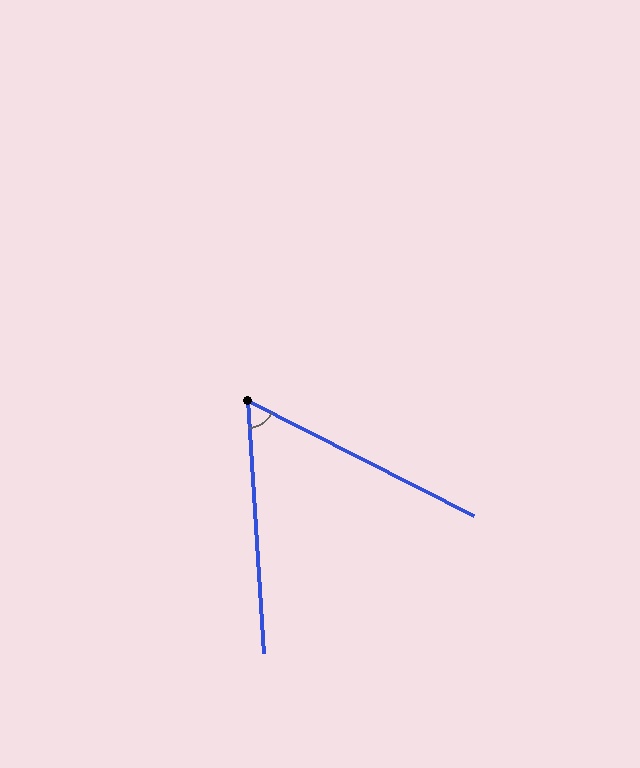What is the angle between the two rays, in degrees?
Approximately 59 degrees.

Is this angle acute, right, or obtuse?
It is acute.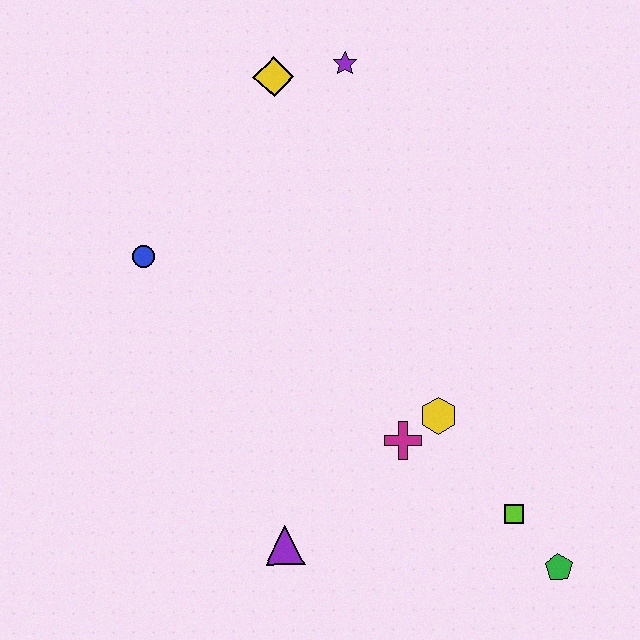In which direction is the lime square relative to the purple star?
The lime square is below the purple star.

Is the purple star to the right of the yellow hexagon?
No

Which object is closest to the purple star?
The yellow diamond is closest to the purple star.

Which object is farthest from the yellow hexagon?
The yellow diamond is farthest from the yellow hexagon.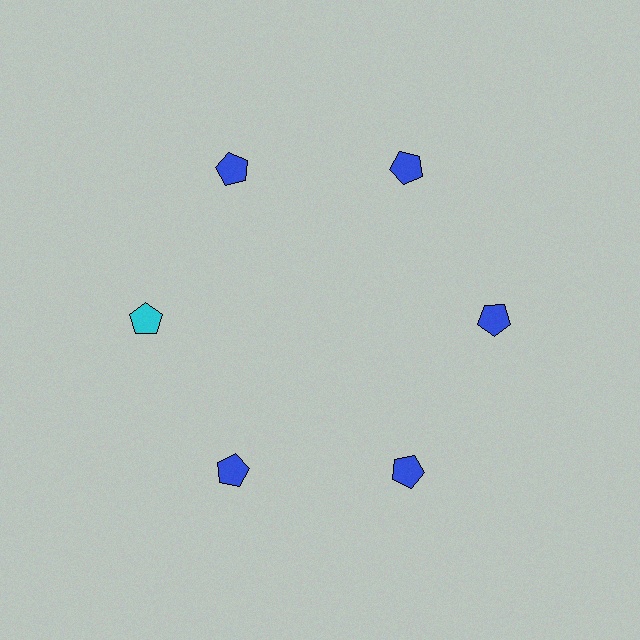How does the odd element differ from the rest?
It has a different color: cyan instead of blue.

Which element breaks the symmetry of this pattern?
The cyan pentagon at roughly the 9 o'clock position breaks the symmetry. All other shapes are blue pentagons.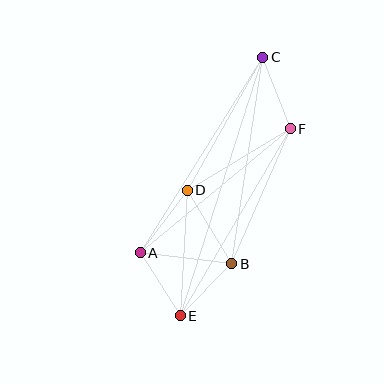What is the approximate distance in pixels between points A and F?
The distance between A and F is approximately 194 pixels.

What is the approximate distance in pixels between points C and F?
The distance between C and F is approximately 77 pixels.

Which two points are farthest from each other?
Points C and E are farthest from each other.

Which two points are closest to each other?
Points B and E are closest to each other.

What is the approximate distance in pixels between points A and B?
The distance between A and B is approximately 92 pixels.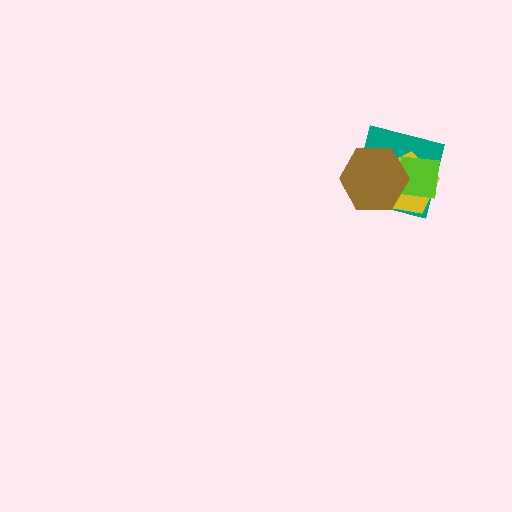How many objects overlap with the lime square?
3 objects overlap with the lime square.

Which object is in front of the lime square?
The brown hexagon is in front of the lime square.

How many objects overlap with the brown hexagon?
3 objects overlap with the brown hexagon.